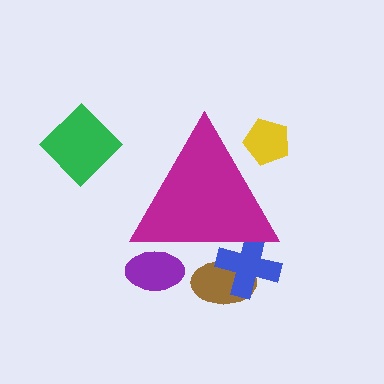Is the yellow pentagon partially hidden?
Yes, the yellow pentagon is partially hidden behind the magenta triangle.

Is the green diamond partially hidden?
No, the green diamond is fully visible.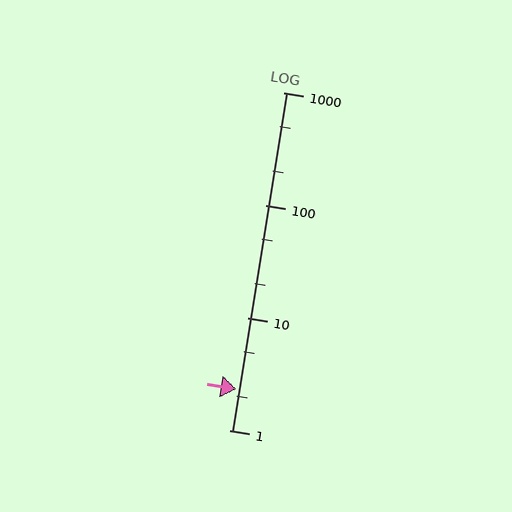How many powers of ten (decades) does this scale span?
The scale spans 3 decades, from 1 to 1000.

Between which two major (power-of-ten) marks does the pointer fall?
The pointer is between 1 and 10.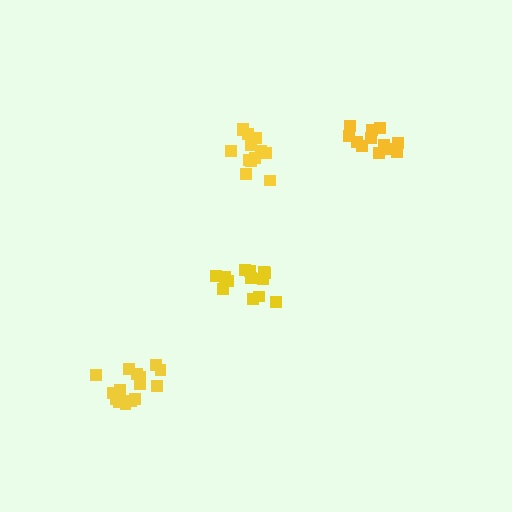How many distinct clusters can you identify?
There are 4 distinct clusters.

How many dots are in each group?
Group 1: 13 dots, Group 2: 12 dots, Group 3: 13 dots, Group 4: 15 dots (53 total).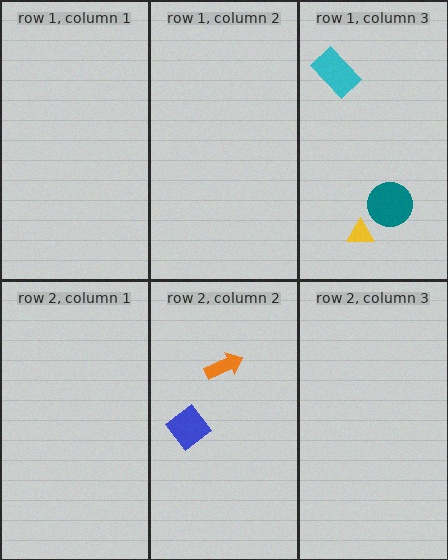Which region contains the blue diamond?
The row 2, column 2 region.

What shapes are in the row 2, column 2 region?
The blue diamond, the orange arrow.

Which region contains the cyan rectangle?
The row 1, column 3 region.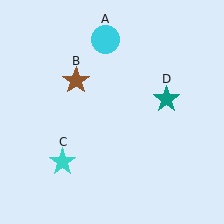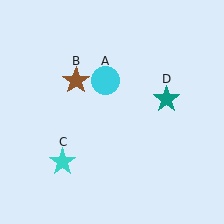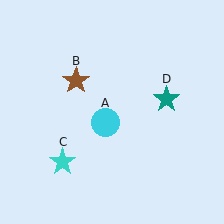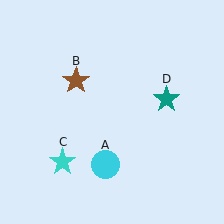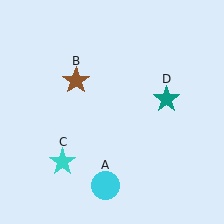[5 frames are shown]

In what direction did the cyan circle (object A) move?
The cyan circle (object A) moved down.